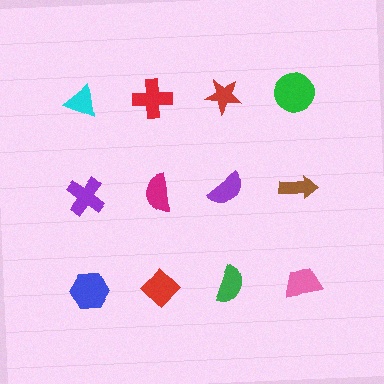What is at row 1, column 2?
A red cross.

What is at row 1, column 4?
A green circle.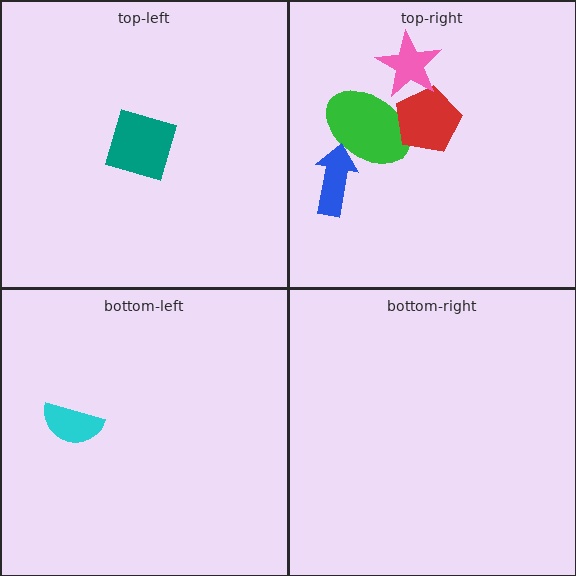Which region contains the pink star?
The top-right region.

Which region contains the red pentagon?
The top-right region.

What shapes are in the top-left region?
The teal diamond.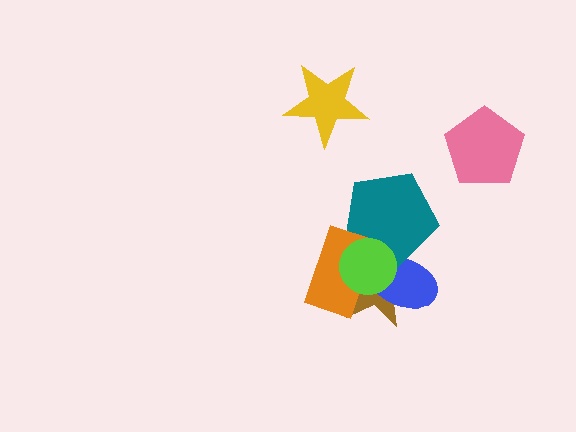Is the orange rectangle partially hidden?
Yes, it is partially covered by another shape.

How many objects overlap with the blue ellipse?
4 objects overlap with the blue ellipse.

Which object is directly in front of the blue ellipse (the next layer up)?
The teal pentagon is directly in front of the blue ellipse.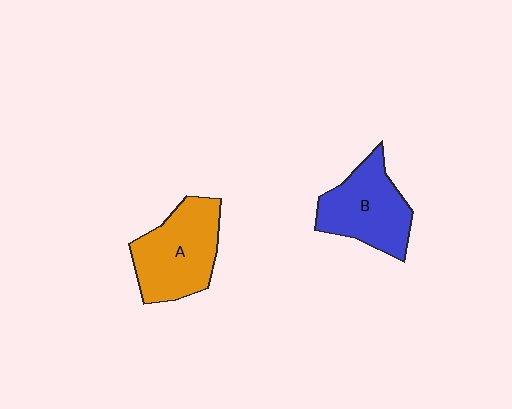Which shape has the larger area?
Shape A (orange).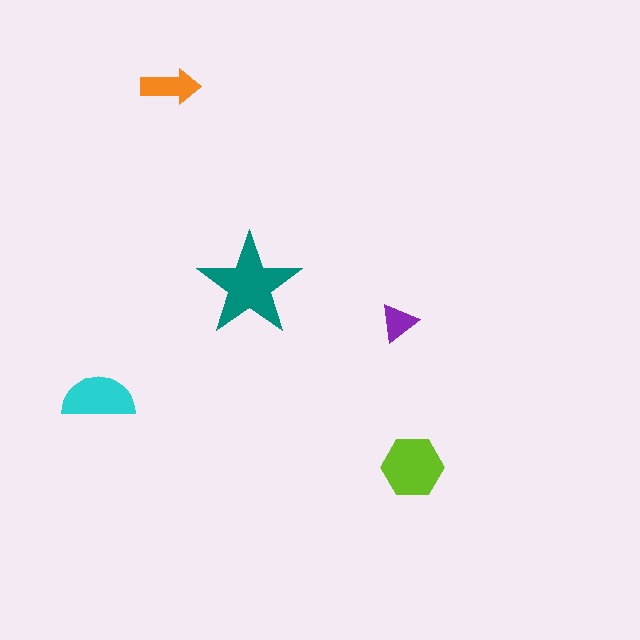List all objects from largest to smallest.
The teal star, the lime hexagon, the cyan semicircle, the orange arrow, the purple triangle.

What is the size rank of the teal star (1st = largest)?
1st.